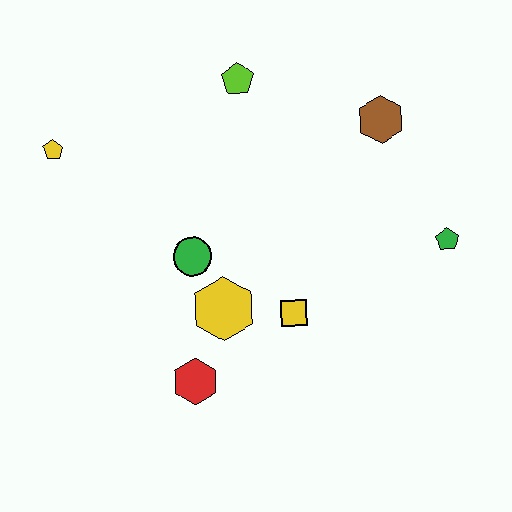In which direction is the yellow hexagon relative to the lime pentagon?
The yellow hexagon is below the lime pentagon.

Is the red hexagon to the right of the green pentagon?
No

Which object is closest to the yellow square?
The yellow hexagon is closest to the yellow square.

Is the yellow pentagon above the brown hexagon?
No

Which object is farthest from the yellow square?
The yellow pentagon is farthest from the yellow square.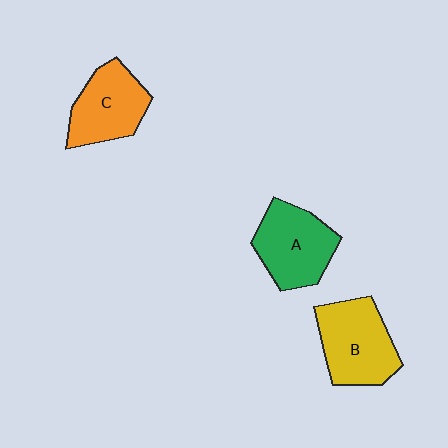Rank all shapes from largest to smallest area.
From largest to smallest: B (yellow), A (green), C (orange).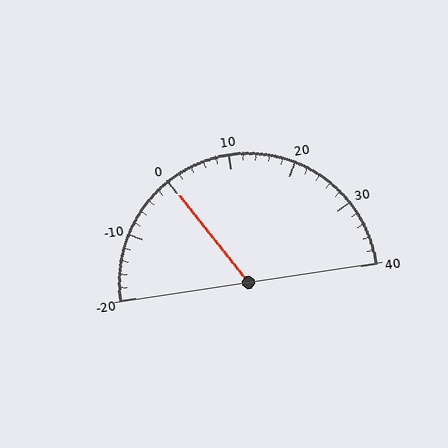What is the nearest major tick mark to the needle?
The nearest major tick mark is 0.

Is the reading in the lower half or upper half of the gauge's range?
The reading is in the lower half of the range (-20 to 40).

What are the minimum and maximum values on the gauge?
The gauge ranges from -20 to 40.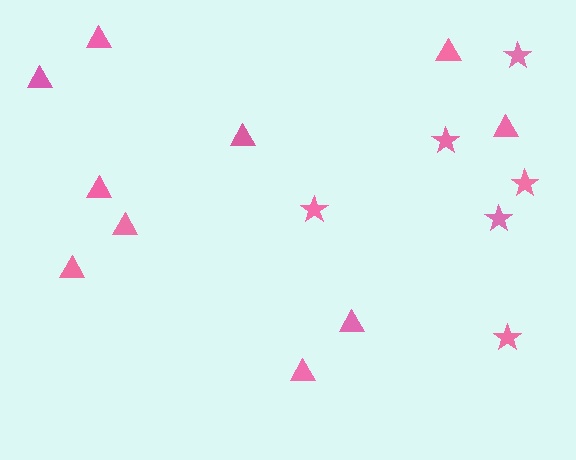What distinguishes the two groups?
There are 2 groups: one group of stars (6) and one group of triangles (10).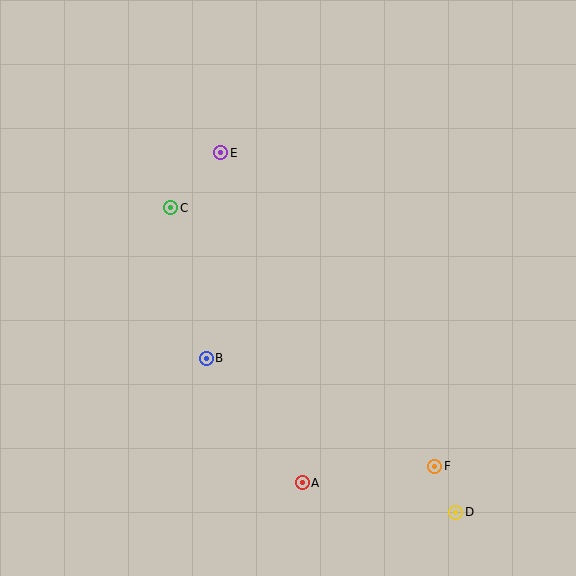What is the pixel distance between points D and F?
The distance between D and F is 50 pixels.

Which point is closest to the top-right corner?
Point E is closest to the top-right corner.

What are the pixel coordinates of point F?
Point F is at (435, 466).